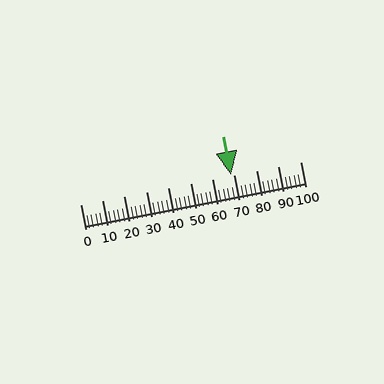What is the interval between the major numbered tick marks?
The major tick marks are spaced 10 units apart.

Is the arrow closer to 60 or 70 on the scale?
The arrow is closer to 70.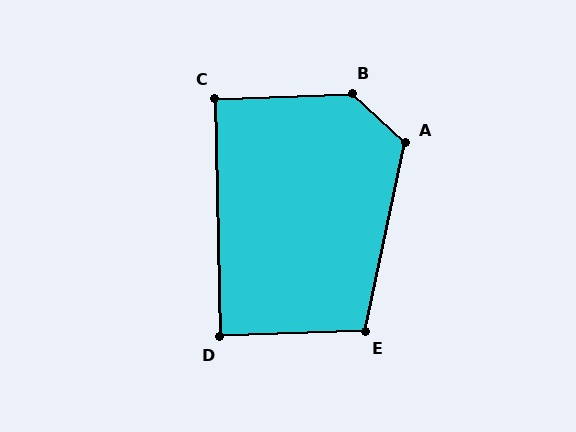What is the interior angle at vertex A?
Approximately 121 degrees (obtuse).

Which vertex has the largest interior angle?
B, at approximately 135 degrees.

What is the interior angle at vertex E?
Approximately 104 degrees (obtuse).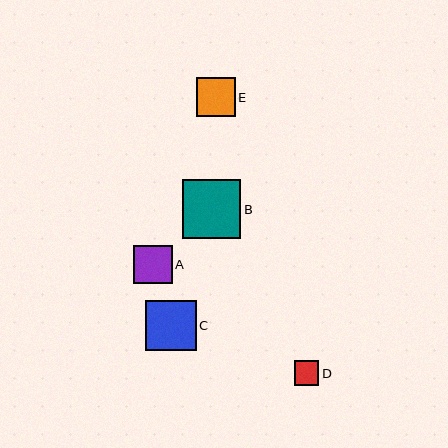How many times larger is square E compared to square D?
Square E is approximately 1.6 times the size of square D.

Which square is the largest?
Square B is the largest with a size of approximately 59 pixels.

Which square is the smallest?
Square D is the smallest with a size of approximately 25 pixels.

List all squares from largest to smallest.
From largest to smallest: B, C, E, A, D.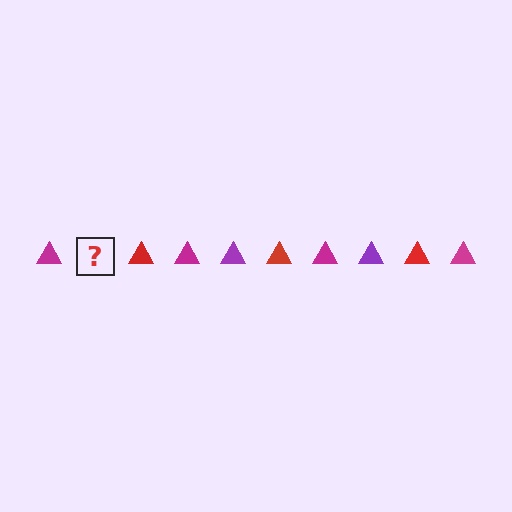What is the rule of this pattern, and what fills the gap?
The rule is that the pattern cycles through magenta, purple, red triangles. The gap should be filled with a purple triangle.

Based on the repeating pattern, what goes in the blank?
The blank should be a purple triangle.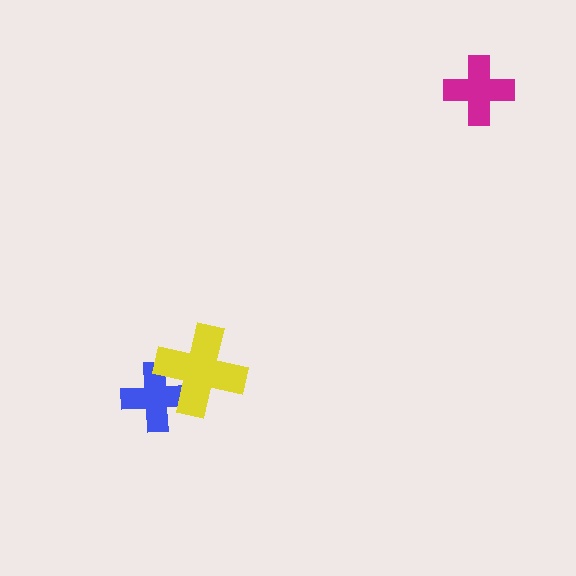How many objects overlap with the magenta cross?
0 objects overlap with the magenta cross.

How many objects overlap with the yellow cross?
1 object overlaps with the yellow cross.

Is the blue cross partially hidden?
Yes, it is partially covered by another shape.